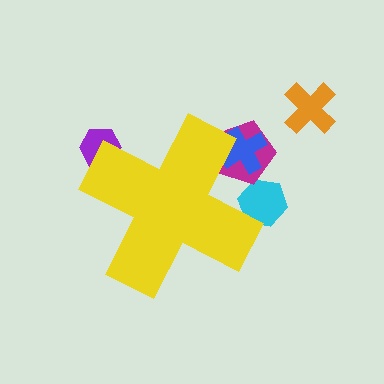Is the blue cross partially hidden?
Yes, the blue cross is partially hidden behind the yellow cross.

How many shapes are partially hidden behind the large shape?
4 shapes are partially hidden.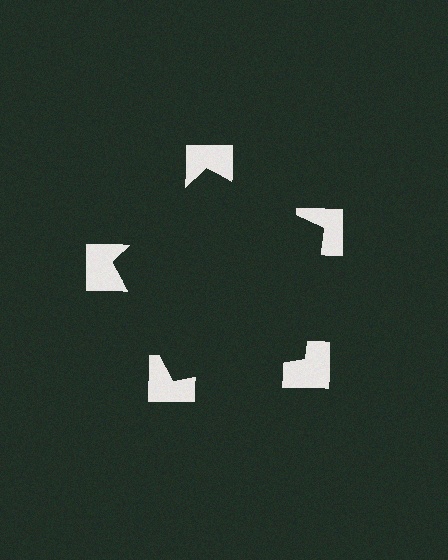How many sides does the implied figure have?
5 sides.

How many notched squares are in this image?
There are 5 — one at each vertex of the illusory pentagon.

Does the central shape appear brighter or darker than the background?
It typically appears slightly darker than the background, even though no actual brightness change is drawn.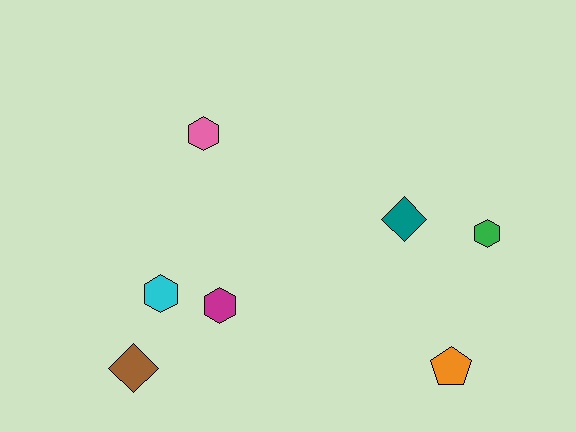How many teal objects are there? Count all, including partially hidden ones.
There is 1 teal object.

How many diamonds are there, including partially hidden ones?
There are 2 diamonds.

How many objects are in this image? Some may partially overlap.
There are 7 objects.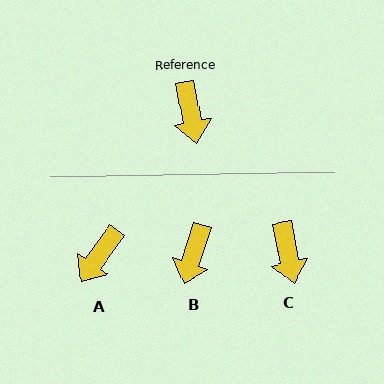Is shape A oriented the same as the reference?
No, it is off by about 47 degrees.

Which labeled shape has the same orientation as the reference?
C.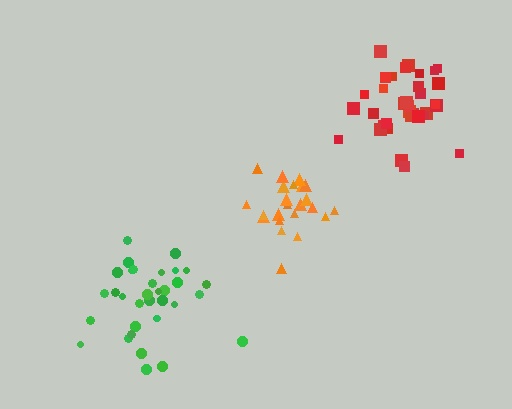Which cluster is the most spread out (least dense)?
Green.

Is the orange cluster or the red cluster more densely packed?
Orange.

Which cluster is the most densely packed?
Orange.